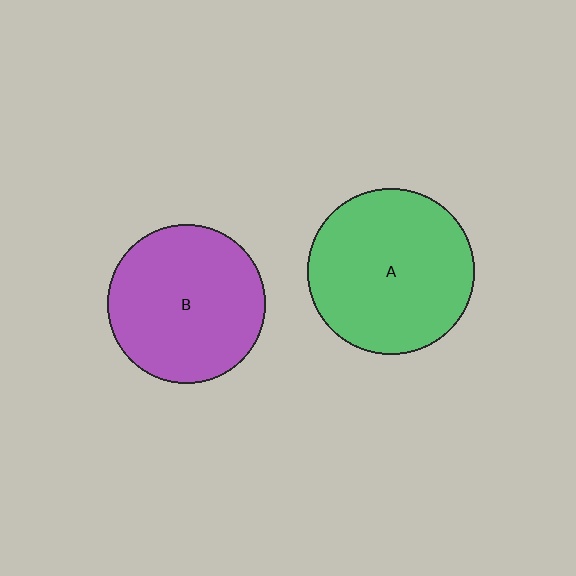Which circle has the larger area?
Circle A (green).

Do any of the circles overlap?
No, none of the circles overlap.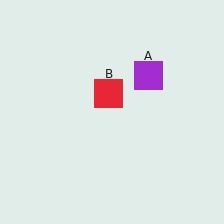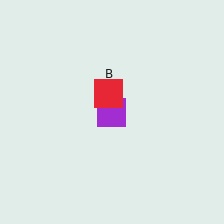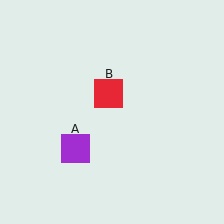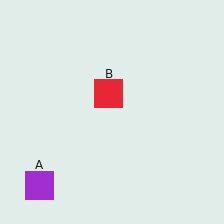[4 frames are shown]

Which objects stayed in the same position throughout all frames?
Red square (object B) remained stationary.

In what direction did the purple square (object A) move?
The purple square (object A) moved down and to the left.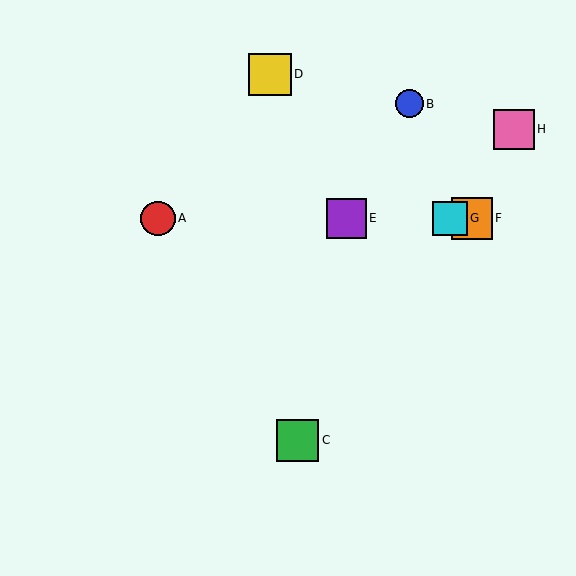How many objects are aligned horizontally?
4 objects (A, E, F, G) are aligned horizontally.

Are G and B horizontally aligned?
No, G is at y≈219 and B is at y≈104.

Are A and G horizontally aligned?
Yes, both are at y≈219.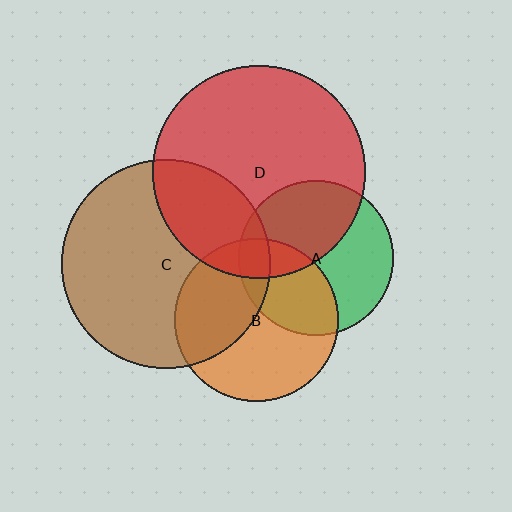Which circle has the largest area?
Circle D (red).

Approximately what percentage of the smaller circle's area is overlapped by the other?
Approximately 35%.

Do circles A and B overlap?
Yes.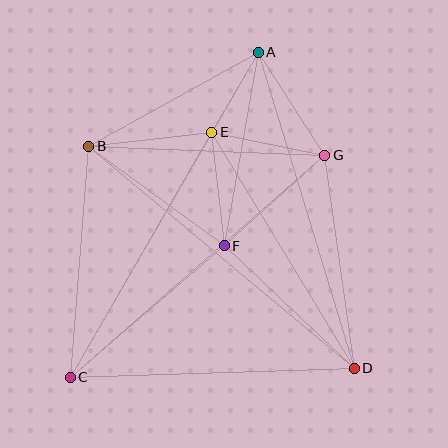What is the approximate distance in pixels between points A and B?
The distance between A and B is approximately 194 pixels.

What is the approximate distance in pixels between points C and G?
The distance between C and G is approximately 338 pixels.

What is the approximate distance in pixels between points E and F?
The distance between E and F is approximately 114 pixels.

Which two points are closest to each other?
Points A and E are closest to each other.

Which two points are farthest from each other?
Points A and C are farthest from each other.